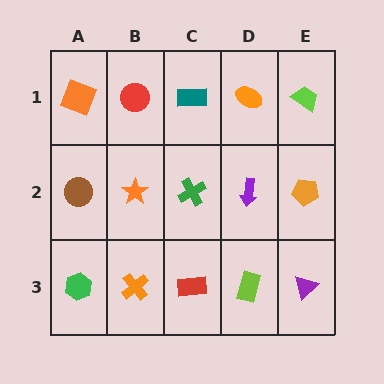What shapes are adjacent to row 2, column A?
An orange square (row 1, column A), a green hexagon (row 3, column A), an orange star (row 2, column B).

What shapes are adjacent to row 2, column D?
An orange ellipse (row 1, column D), a lime rectangle (row 3, column D), a green cross (row 2, column C), an orange pentagon (row 2, column E).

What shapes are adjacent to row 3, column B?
An orange star (row 2, column B), a green hexagon (row 3, column A), a red rectangle (row 3, column C).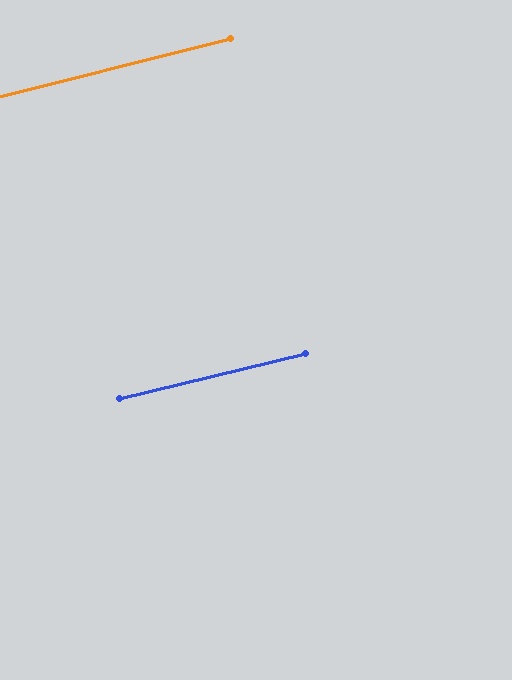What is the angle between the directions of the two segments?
Approximately 0 degrees.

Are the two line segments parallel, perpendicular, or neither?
Parallel — their directions differ by only 0.5°.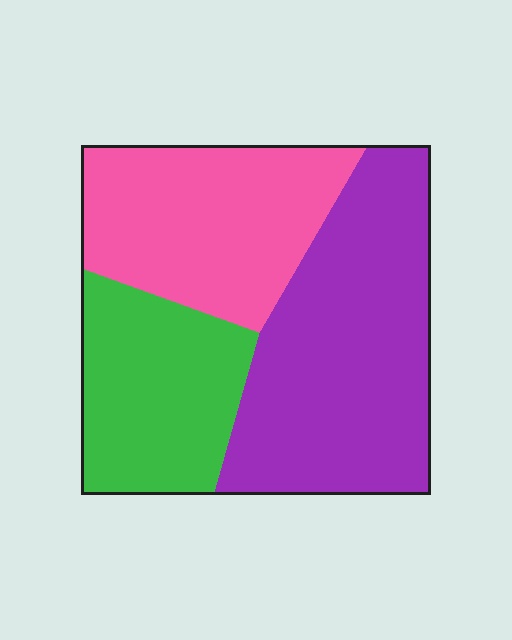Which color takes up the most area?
Purple, at roughly 45%.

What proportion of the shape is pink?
Pink takes up between a sixth and a third of the shape.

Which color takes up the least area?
Green, at roughly 25%.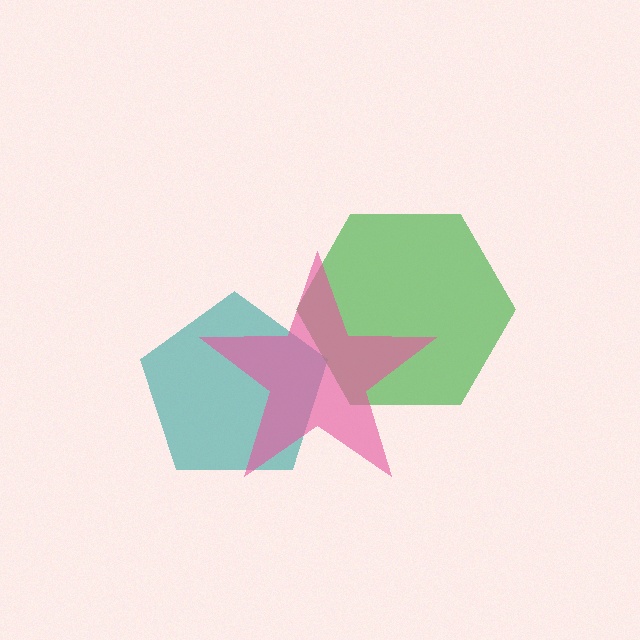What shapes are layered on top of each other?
The layered shapes are: a teal pentagon, a green hexagon, a pink star.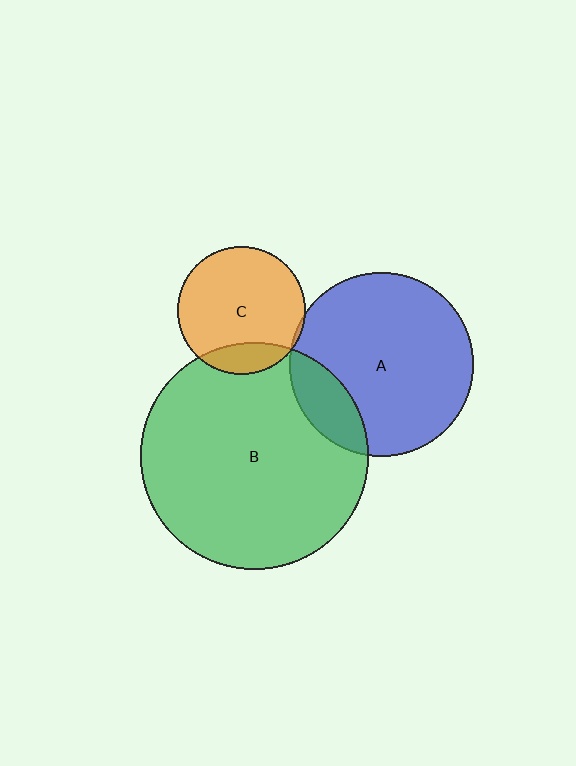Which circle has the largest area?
Circle B (green).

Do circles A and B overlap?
Yes.